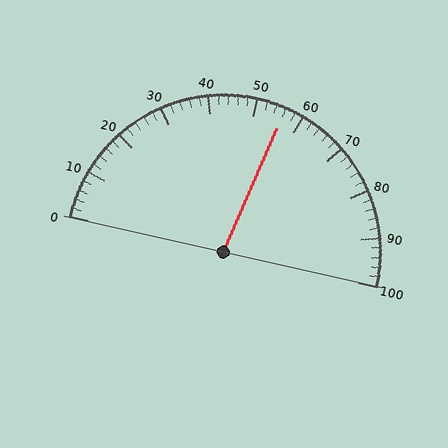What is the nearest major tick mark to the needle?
The nearest major tick mark is 60.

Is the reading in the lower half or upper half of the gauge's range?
The reading is in the upper half of the range (0 to 100).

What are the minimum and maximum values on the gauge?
The gauge ranges from 0 to 100.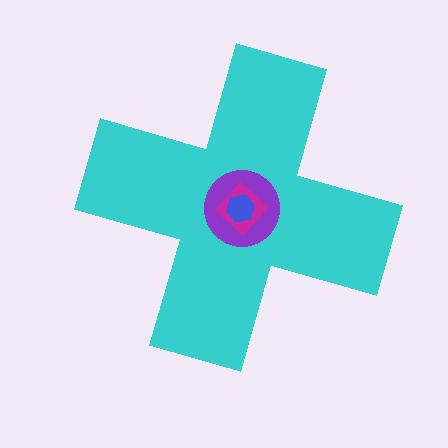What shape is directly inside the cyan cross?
The purple circle.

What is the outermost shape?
The cyan cross.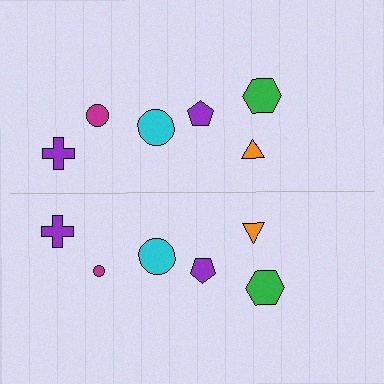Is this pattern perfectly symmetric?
No, the pattern is not perfectly symmetric. The magenta circle on the bottom side has a different size than its mirror counterpart.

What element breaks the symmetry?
The magenta circle on the bottom side has a different size than its mirror counterpart.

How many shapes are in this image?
There are 12 shapes in this image.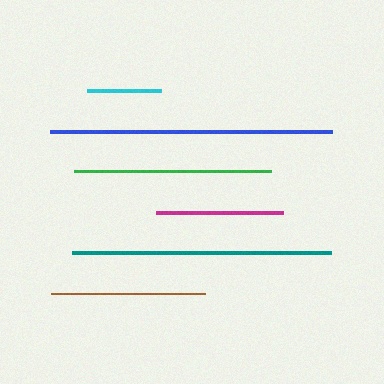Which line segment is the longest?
The blue line is the longest at approximately 282 pixels.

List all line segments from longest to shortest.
From longest to shortest: blue, teal, green, brown, magenta, cyan.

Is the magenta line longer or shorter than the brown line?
The brown line is longer than the magenta line.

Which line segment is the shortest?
The cyan line is the shortest at approximately 73 pixels.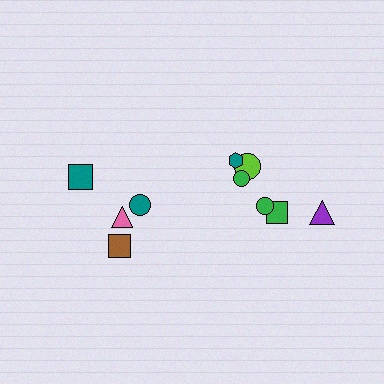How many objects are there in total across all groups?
There are 10 objects.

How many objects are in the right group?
There are 6 objects.